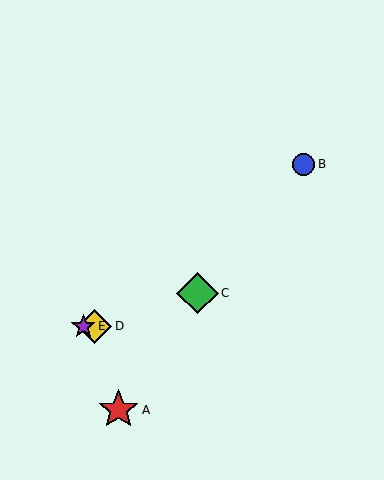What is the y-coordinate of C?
Object C is at y≈293.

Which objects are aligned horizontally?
Objects D, E are aligned horizontally.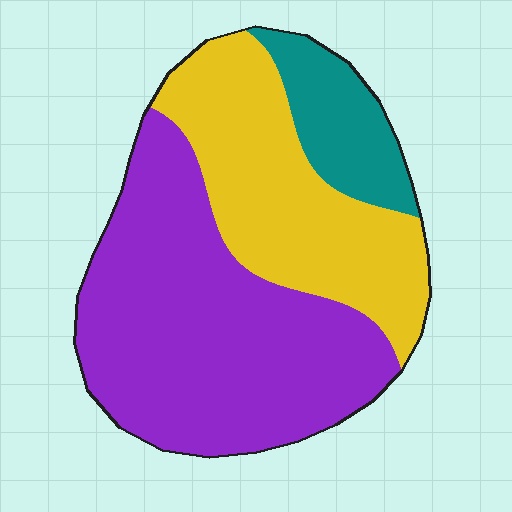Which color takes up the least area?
Teal, at roughly 15%.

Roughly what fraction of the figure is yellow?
Yellow covers 34% of the figure.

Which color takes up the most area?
Purple, at roughly 55%.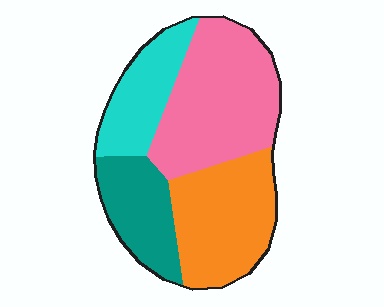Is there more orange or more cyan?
Orange.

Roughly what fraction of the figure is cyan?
Cyan takes up less than a quarter of the figure.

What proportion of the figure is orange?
Orange takes up about one quarter (1/4) of the figure.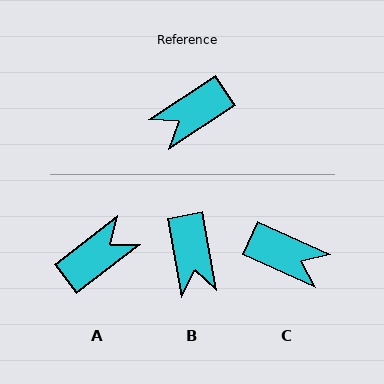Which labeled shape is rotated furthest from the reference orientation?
A, about 176 degrees away.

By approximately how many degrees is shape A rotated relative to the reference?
Approximately 176 degrees clockwise.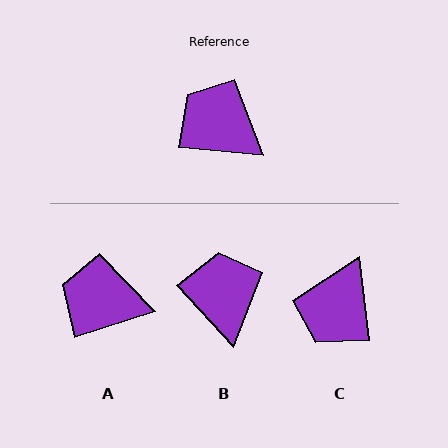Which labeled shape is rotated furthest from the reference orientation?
C, about 102 degrees away.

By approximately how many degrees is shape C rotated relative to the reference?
Approximately 102 degrees counter-clockwise.